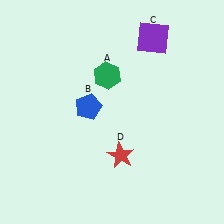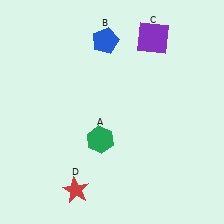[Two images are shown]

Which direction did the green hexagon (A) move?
The green hexagon (A) moved down.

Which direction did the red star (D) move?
The red star (D) moved left.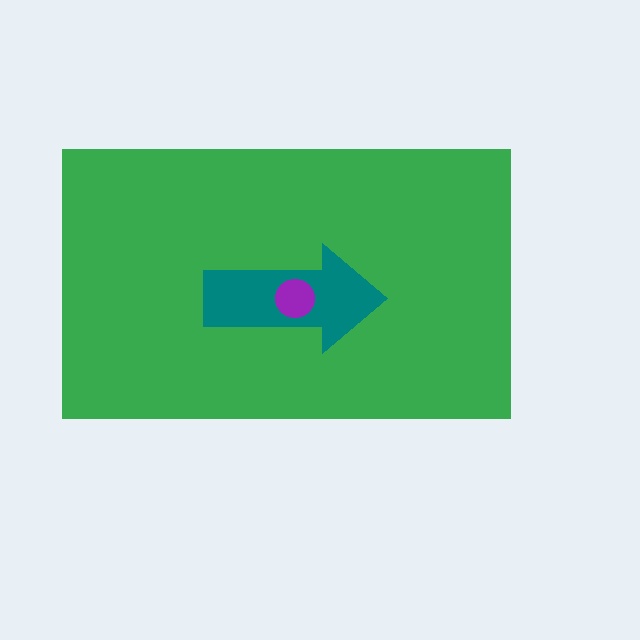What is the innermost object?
The purple circle.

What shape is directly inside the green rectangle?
The teal arrow.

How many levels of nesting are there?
3.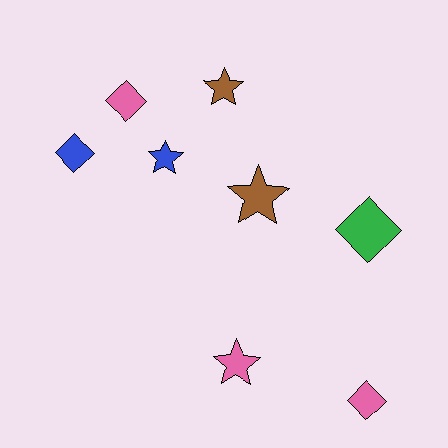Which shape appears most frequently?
Diamond, with 4 objects.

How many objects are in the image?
There are 8 objects.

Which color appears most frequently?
Pink, with 3 objects.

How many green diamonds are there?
There is 1 green diamond.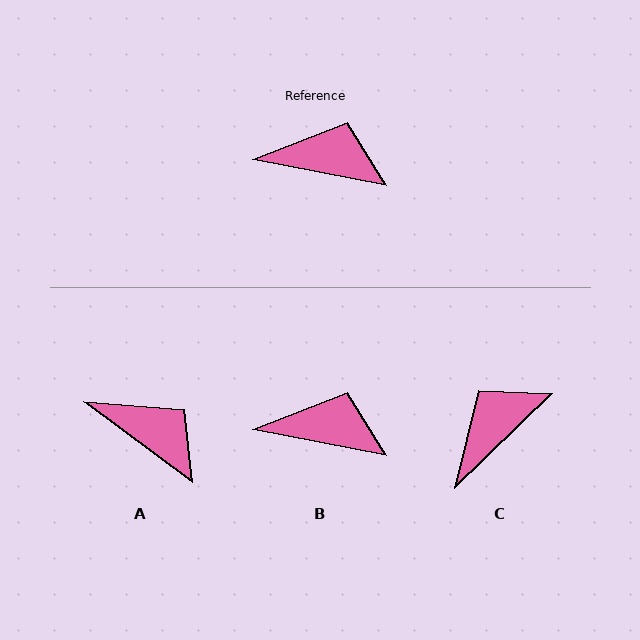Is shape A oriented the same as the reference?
No, it is off by about 26 degrees.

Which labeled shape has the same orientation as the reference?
B.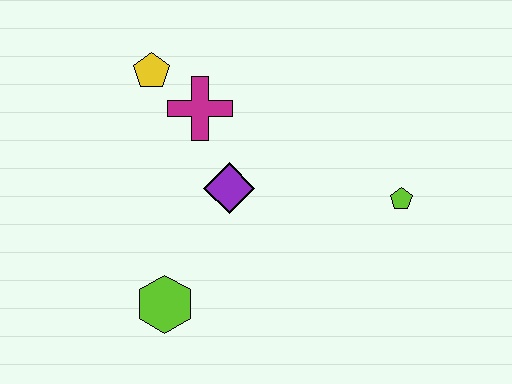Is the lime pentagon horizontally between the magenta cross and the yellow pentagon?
No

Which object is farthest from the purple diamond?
The lime pentagon is farthest from the purple diamond.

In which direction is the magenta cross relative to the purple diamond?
The magenta cross is above the purple diamond.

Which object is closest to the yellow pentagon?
The magenta cross is closest to the yellow pentagon.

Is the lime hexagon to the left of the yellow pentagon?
No